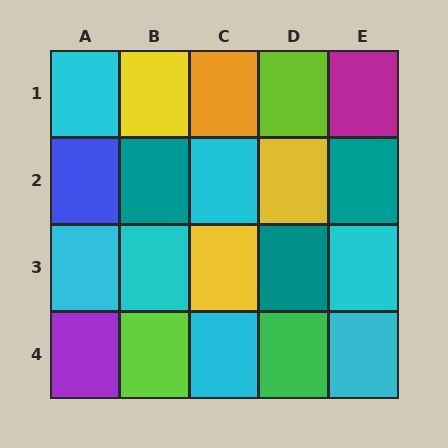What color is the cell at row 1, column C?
Orange.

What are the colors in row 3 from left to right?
Cyan, cyan, yellow, teal, cyan.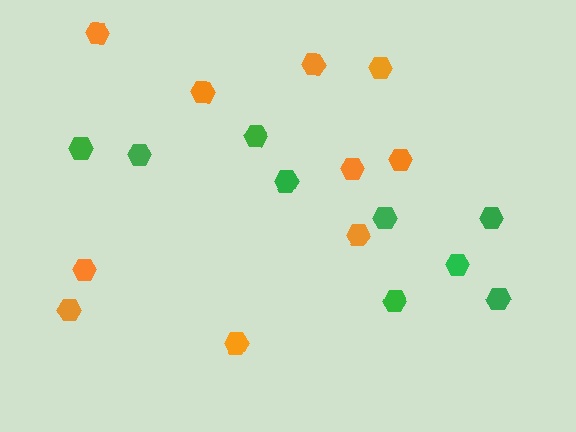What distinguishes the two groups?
There are 2 groups: one group of green hexagons (9) and one group of orange hexagons (10).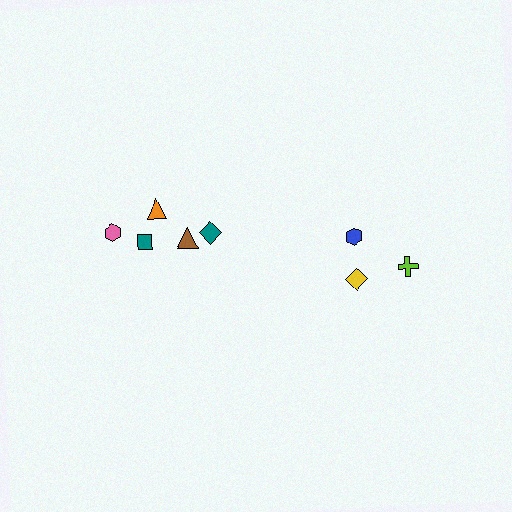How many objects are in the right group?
There are 3 objects.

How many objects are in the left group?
There are 5 objects.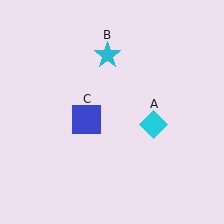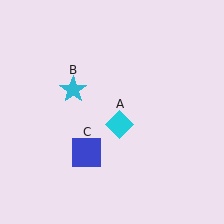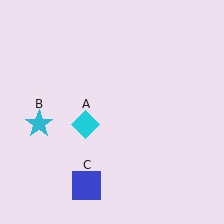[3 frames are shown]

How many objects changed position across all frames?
3 objects changed position: cyan diamond (object A), cyan star (object B), blue square (object C).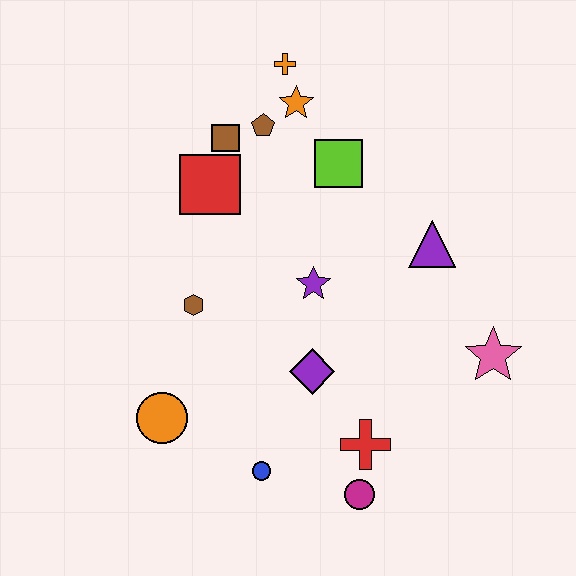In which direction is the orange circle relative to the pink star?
The orange circle is to the left of the pink star.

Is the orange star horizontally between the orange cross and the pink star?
Yes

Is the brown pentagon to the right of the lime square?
No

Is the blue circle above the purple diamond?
No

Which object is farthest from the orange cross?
The magenta circle is farthest from the orange cross.